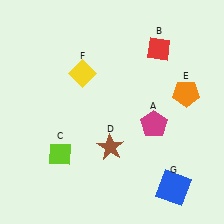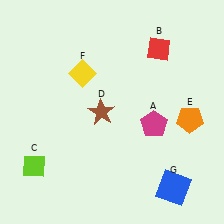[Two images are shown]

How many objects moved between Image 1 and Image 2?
3 objects moved between the two images.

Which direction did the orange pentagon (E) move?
The orange pentagon (E) moved down.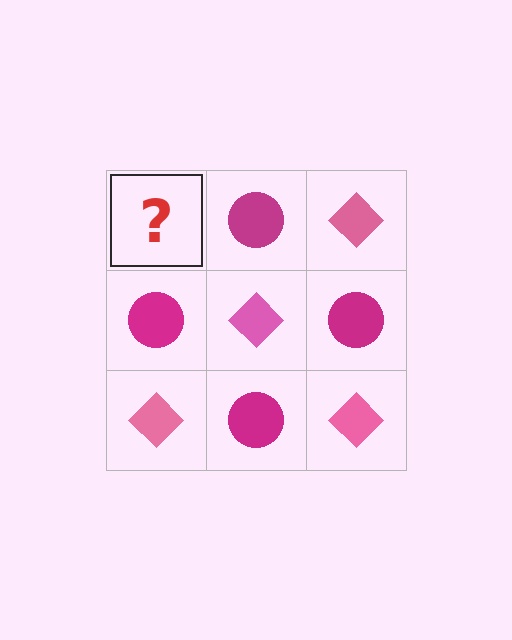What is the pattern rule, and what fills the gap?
The rule is that it alternates pink diamond and magenta circle in a checkerboard pattern. The gap should be filled with a pink diamond.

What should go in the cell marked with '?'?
The missing cell should contain a pink diamond.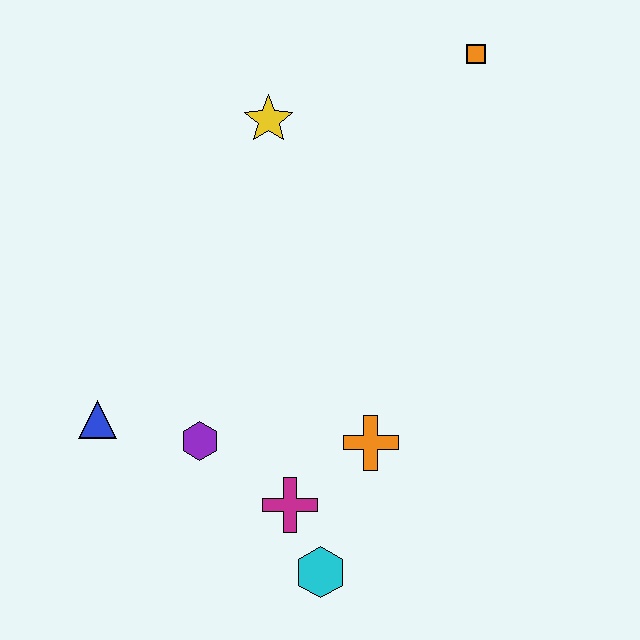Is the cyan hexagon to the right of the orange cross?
No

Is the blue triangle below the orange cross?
No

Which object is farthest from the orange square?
The cyan hexagon is farthest from the orange square.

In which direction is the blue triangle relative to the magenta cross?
The blue triangle is to the left of the magenta cross.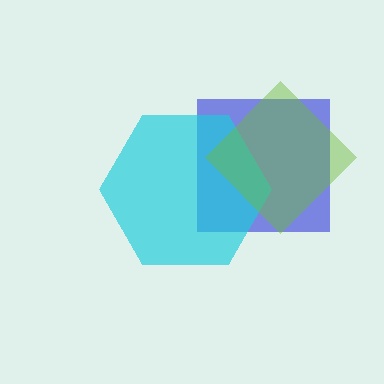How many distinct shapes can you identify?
There are 3 distinct shapes: a blue square, a cyan hexagon, a lime diamond.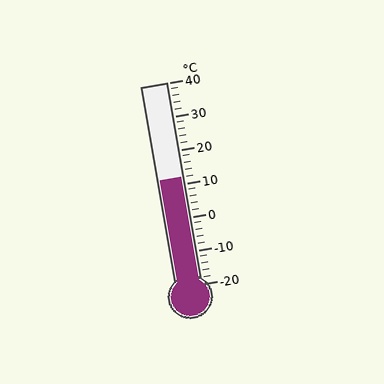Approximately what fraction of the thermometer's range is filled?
The thermometer is filled to approximately 55% of its range.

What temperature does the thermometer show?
The thermometer shows approximately 12°C.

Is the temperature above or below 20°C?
The temperature is below 20°C.